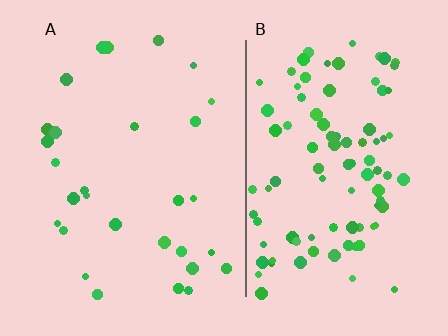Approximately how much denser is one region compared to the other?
Approximately 3.2× — region B over region A.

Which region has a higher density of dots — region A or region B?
B (the right).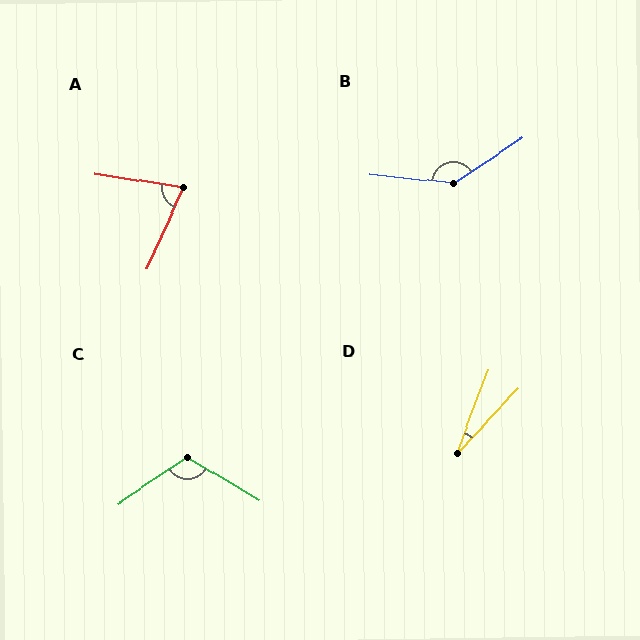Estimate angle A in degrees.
Approximately 74 degrees.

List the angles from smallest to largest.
D (23°), A (74°), C (115°), B (141°).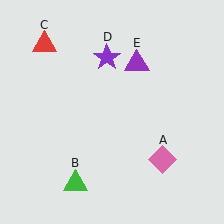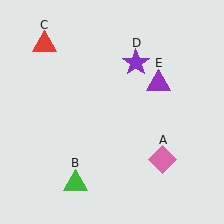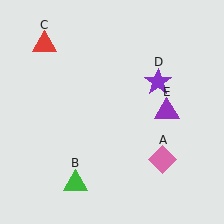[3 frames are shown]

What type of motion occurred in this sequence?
The purple star (object D), purple triangle (object E) rotated clockwise around the center of the scene.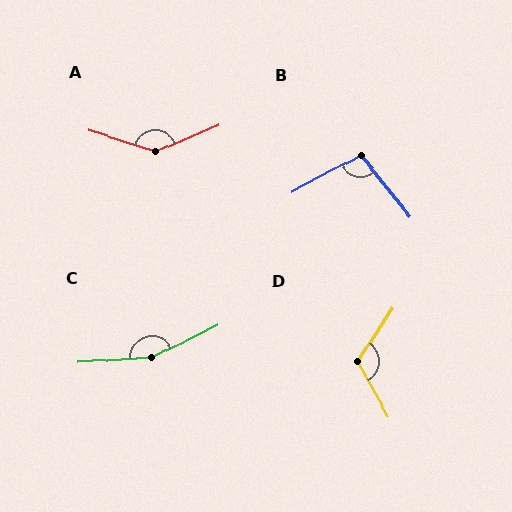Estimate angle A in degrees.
Approximately 139 degrees.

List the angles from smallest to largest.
B (100°), D (117°), A (139°), C (157°).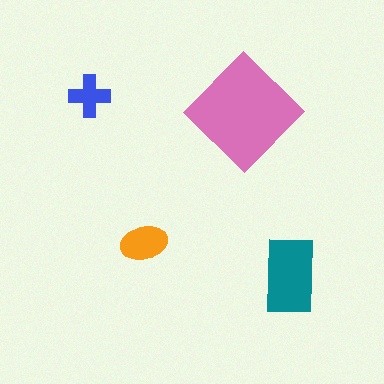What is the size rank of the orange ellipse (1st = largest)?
3rd.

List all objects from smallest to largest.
The blue cross, the orange ellipse, the teal rectangle, the pink diamond.